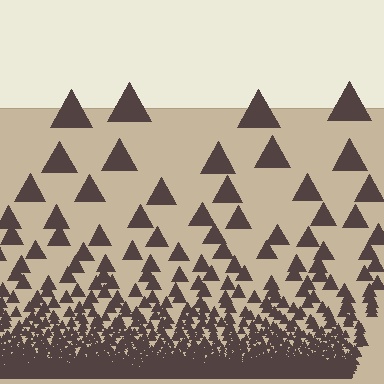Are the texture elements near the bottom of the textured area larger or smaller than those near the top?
Smaller. The gradient is inverted — elements near the bottom are smaller and denser.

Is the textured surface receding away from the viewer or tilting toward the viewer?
The surface appears to tilt toward the viewer. Texture elements get larger and sparser toward the top.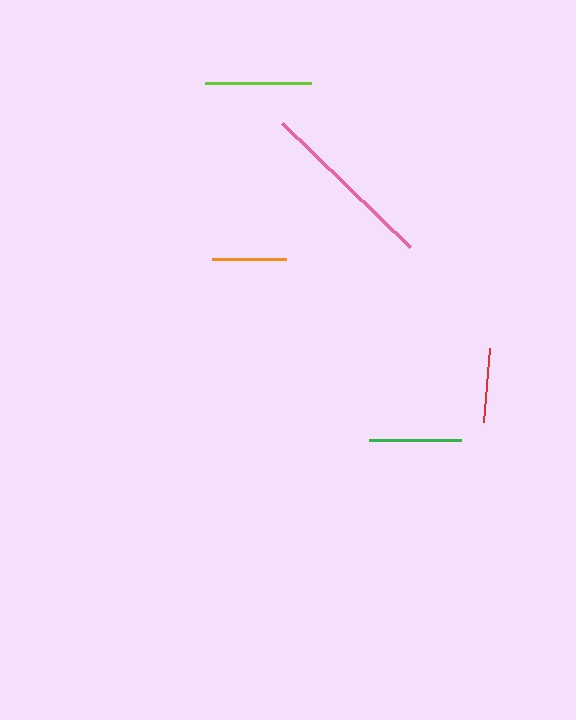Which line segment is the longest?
The pink line is the longest at approximately 178 pixels.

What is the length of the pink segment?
The pink segment is approximately 178 pixels long.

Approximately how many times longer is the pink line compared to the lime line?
The pink line is approximately 1.7 times the length of the lime line.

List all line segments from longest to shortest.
From longest to shortest: pink, lime, green, red, orange.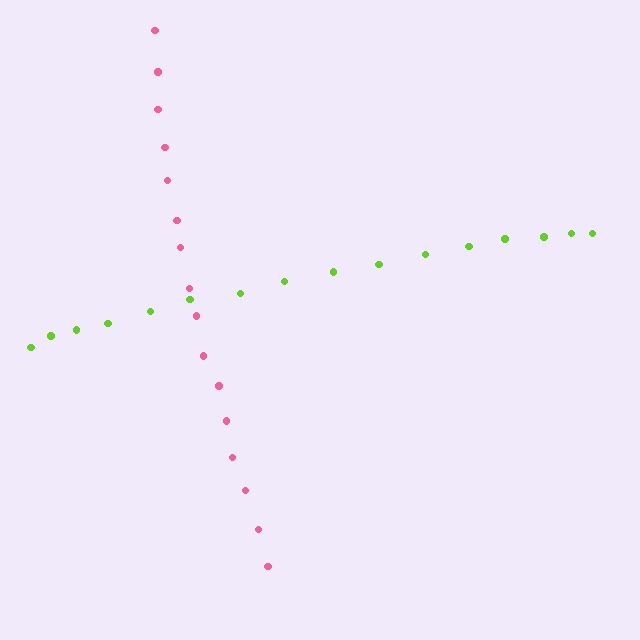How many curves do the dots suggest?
There are 2 distinct paths.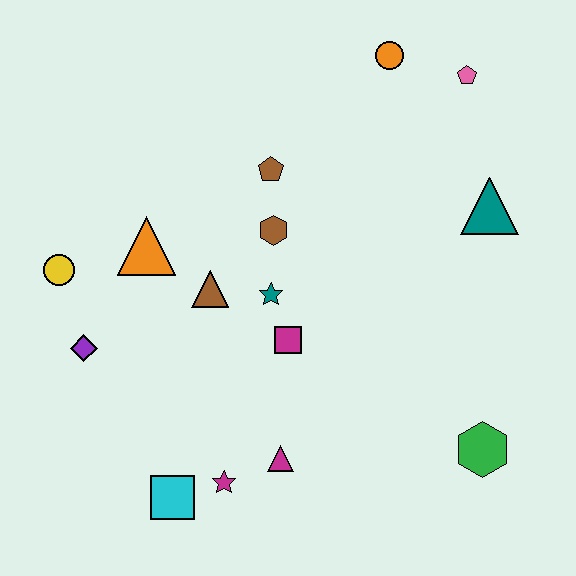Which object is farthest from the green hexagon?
The yellow circle is farthest from the green hexagon.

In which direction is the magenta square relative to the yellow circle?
The magenta square is to the right of the yellow circle.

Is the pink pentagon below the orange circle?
Yes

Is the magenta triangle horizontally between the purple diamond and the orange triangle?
No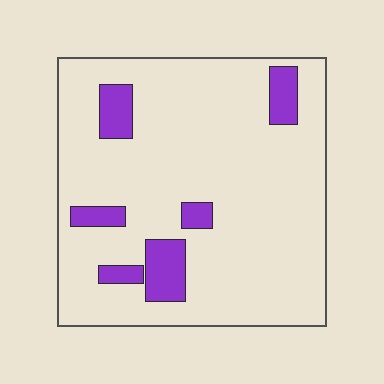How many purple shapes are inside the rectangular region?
6.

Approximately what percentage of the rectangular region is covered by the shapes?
Approximately 10%.